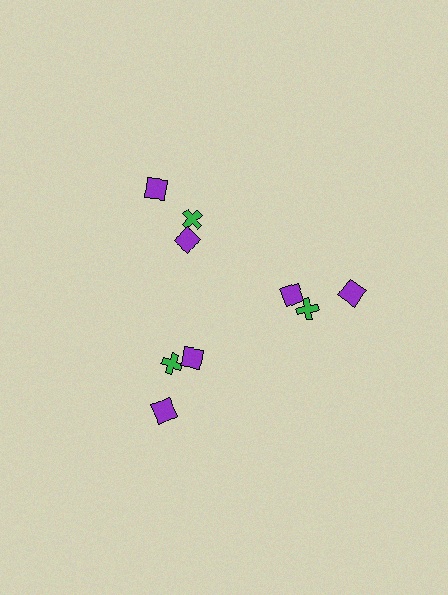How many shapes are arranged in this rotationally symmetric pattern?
There are 9 shapes, arranged in 3 groups of 3.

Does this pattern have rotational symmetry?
Yes, this pattern has 3-fold rotational symmetry. It looks the same after rotating 120 degrees around the center.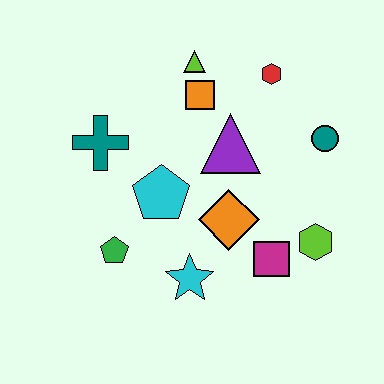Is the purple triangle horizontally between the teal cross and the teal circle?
Yes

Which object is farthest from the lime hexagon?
The teal cross is farthest from the lime hexagon.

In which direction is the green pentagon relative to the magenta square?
The green pentagon is to the left of the magenta square.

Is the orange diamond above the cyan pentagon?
No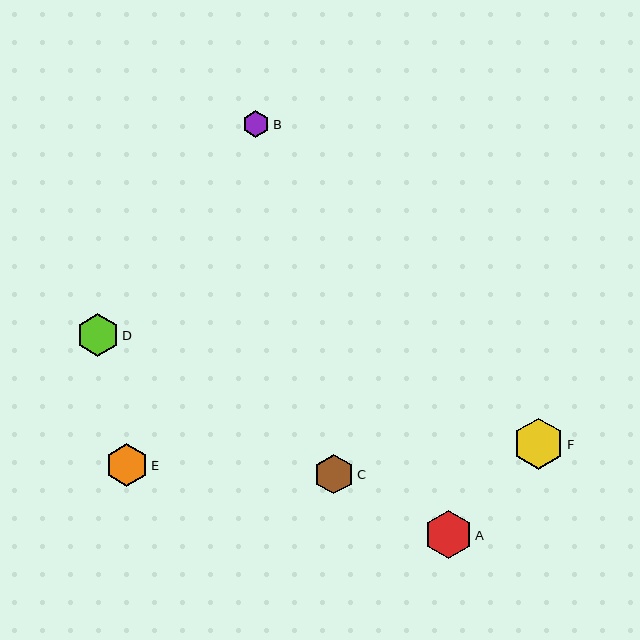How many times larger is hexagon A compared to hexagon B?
Hexagon A is approximately 1.8 times the size of hexagon B.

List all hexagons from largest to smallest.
From largest to smallest: F, A, E, D, C, B.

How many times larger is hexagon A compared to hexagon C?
Hexagon A is approximately 1.2 times the size of hexagon C.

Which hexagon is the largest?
Hexagon F is the largest with a size of approximately 51 pixels.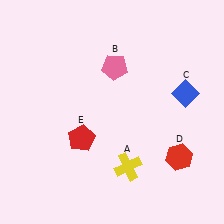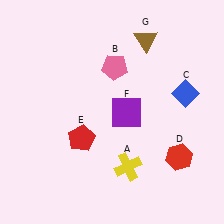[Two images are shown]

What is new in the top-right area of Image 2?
A brown triangle (G) was added in the top-right area of Image 2.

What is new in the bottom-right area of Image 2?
A purple square (F) was added in the bottom-right area of Image 2.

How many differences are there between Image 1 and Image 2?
There are 2 differences between the two images.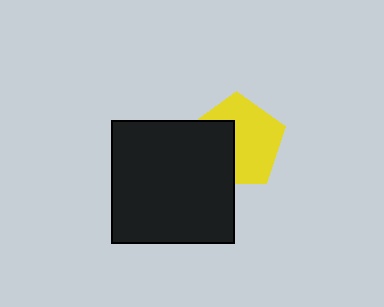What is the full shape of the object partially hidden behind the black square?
The partially hidden object is a yellow pentagon.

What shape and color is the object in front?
The object in front is a black square.